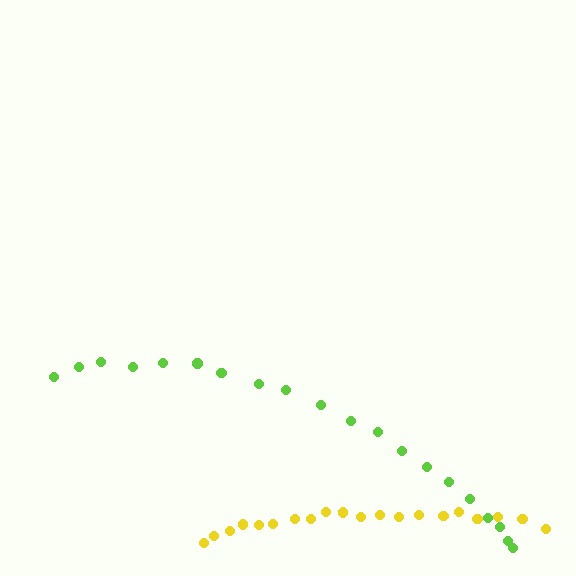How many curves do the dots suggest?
There are 2 distinct paths.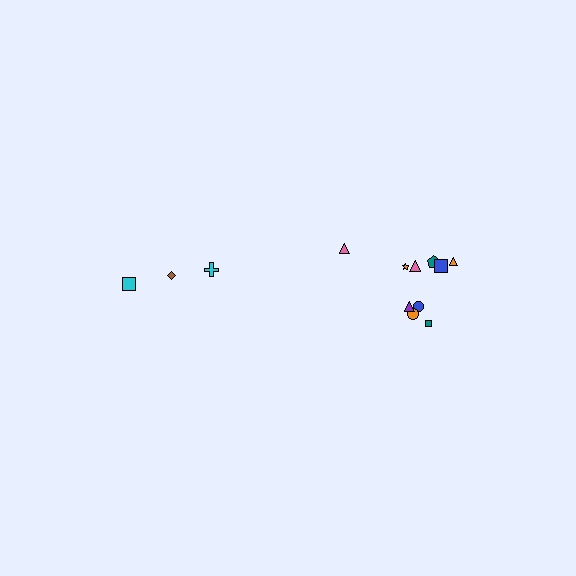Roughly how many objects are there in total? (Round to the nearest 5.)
Roughly 15 objects in total.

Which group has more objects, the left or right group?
The right group.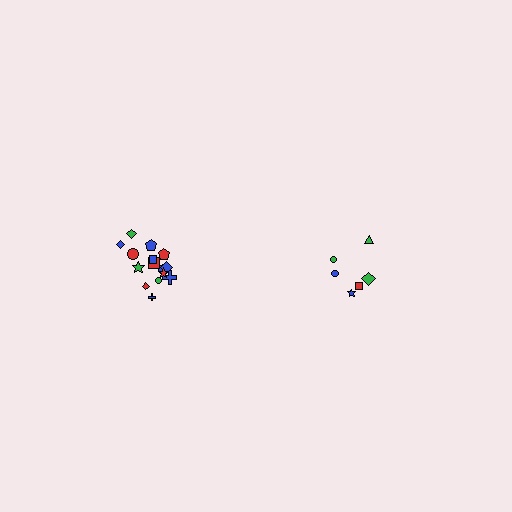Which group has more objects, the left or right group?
The left group.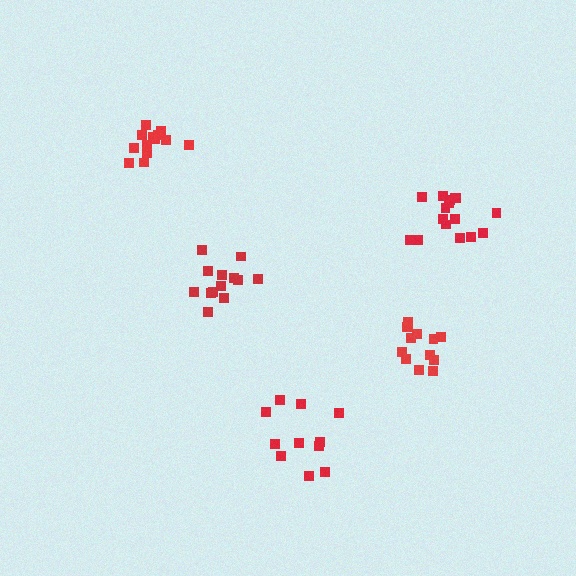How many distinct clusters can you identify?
There are 5 distinct clusters.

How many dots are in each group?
Group 1: 16 dots, Group 2: 13 dots, Group 3: 11 dots, Group 4: 13 dots, Group 5: 13 dots (66 total).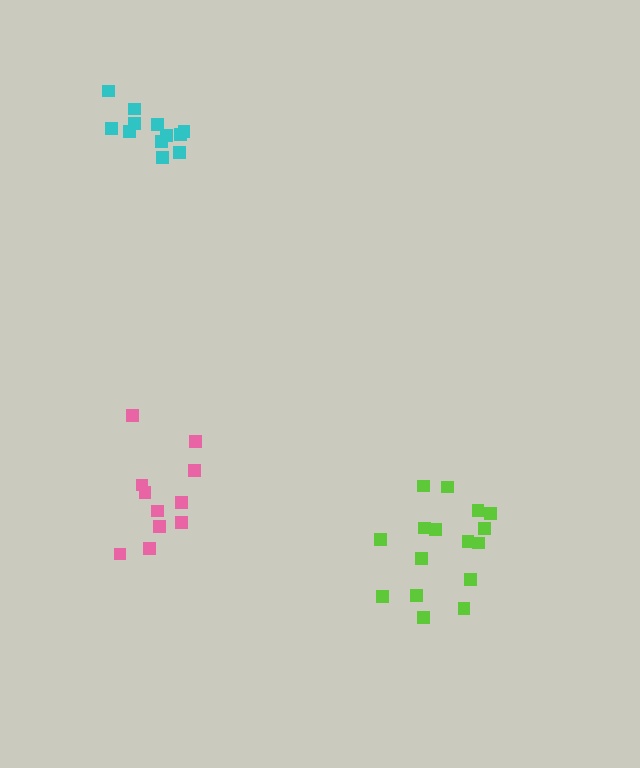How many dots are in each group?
Group 1: 16 dots, Group 2: 12 dots, Group 3: 11 dots (39 total).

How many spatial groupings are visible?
There are 3 spatial groupings.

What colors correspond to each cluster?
The clusters are colored: lime, cyan, pink.